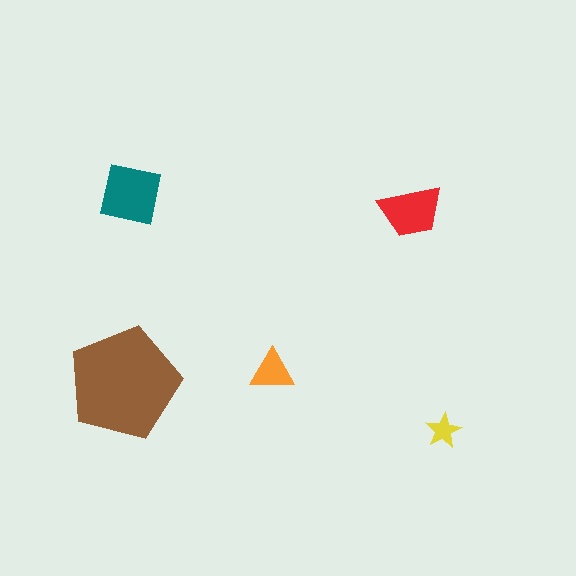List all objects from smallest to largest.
The yellow star, the orange triangle, the red trapezoid, the teal square, the brown pentagon.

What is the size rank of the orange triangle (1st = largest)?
4th.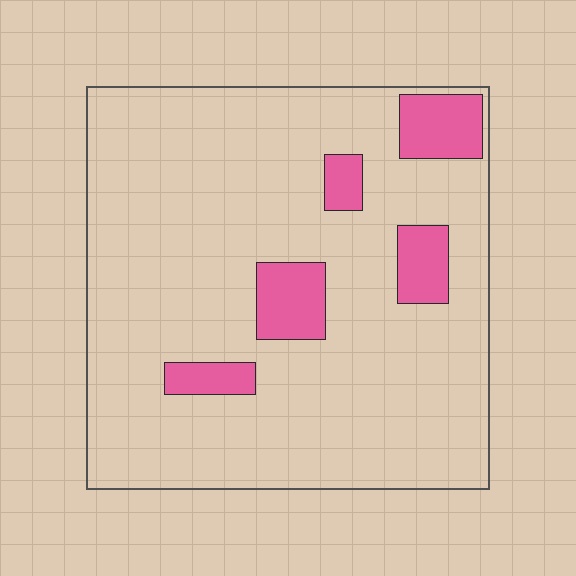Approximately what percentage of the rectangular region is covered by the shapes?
Approximately 10%.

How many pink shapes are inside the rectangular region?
5.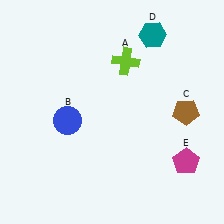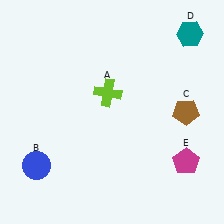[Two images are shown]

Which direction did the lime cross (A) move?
The lime cross (A) moved down.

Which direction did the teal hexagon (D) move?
The teal hexagon (D) moved right.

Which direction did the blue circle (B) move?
The blue circle (B) moved down.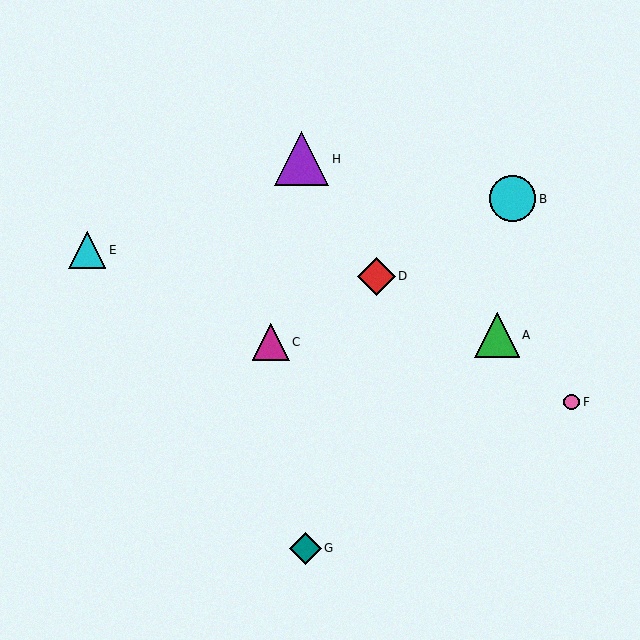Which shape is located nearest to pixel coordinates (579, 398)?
The pink circle (labeled F) at (572, 402) is nearest to that location.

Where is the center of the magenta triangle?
The center of the magenta triangle is at (271, 342).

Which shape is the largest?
The purple triangle (labeled H) is the largest.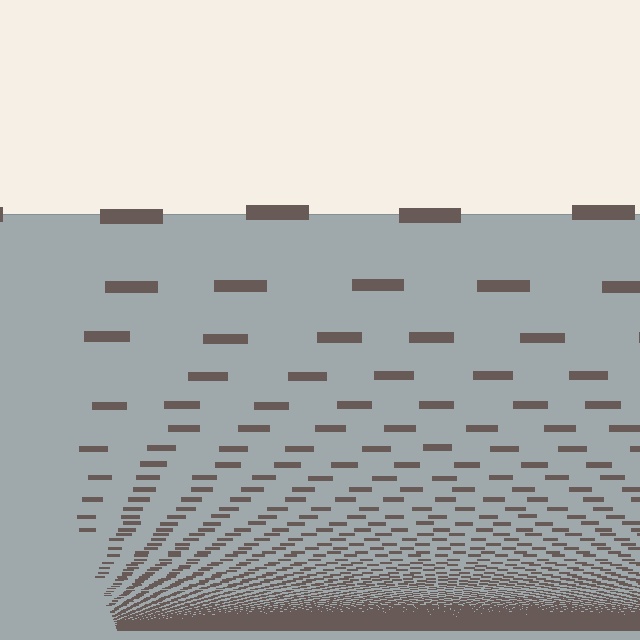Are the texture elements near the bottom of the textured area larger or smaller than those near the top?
Smaller. The gradient is inverted — elements near the bottom are smaller and denser.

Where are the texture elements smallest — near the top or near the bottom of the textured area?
Near the bottom.